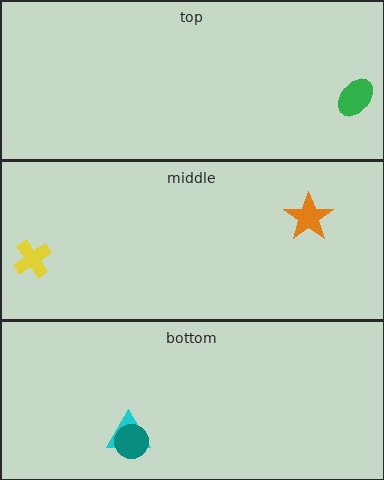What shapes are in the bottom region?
The cyan triangle, the teal circle.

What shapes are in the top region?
The green ellipse.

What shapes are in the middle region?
The yellow cross, the orange star.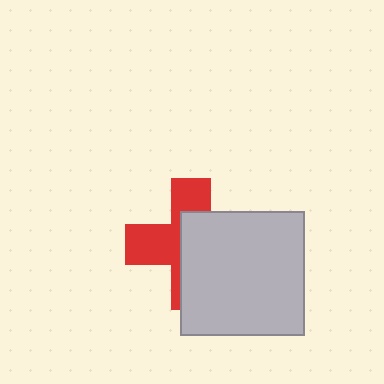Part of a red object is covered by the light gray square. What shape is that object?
It is a cross.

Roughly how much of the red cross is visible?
A small part of it is visible (roughly 45%).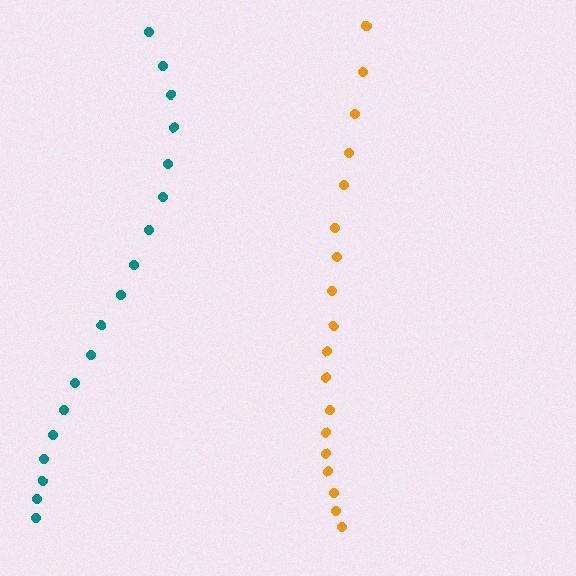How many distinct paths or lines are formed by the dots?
There are 2 distinct paths.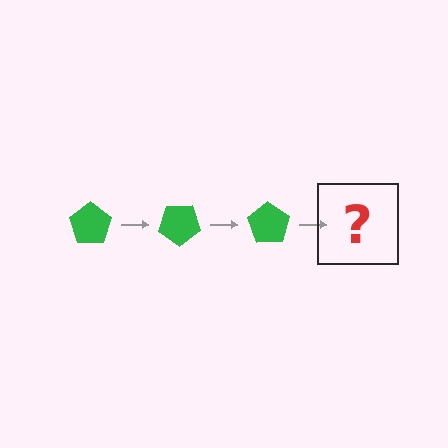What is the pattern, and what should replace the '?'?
The pattern is that the pentagon rotates 35 degrees each step. The '?' should be a green pentagon rotated 105 degrees.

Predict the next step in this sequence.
The next step is a green pentagon rotated 105 degrees.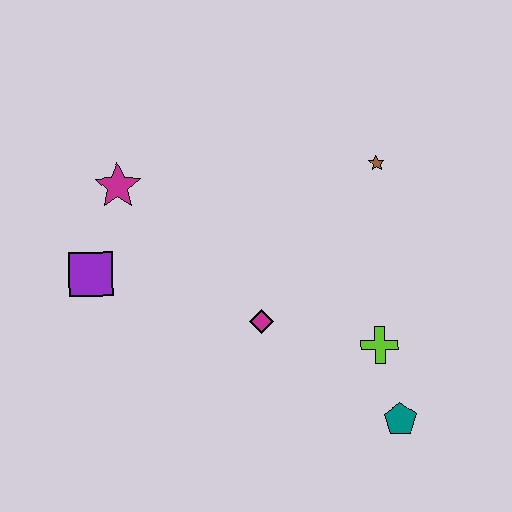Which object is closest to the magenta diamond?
The lime cross is closest to the magenta diamond.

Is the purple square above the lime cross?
Yes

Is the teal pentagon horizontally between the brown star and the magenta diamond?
No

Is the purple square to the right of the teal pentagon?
No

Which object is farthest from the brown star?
The purple square is farthest from the brown star.